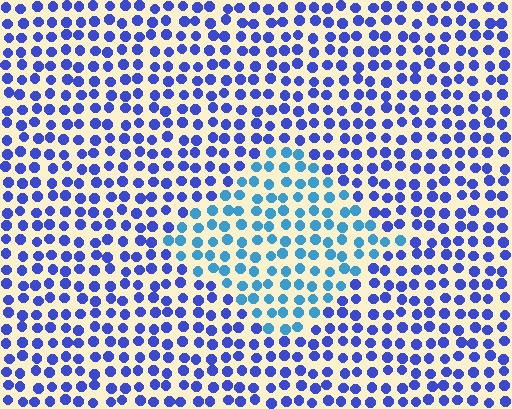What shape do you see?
I see a diamond.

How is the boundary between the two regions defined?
The boundary is defined purely by a slight shift in hue (about 35 degrees). Spacing, size, and orientation are identical on both sides.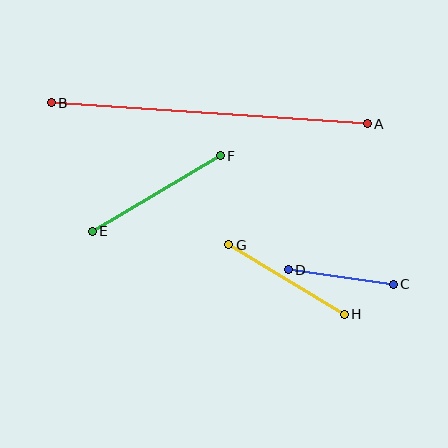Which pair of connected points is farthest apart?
Points A and B are farthest apart.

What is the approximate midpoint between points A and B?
The midpoint is at approximately (209, 113) pixels.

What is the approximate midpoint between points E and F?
The midpoint is at approximately (156, 193) pixels.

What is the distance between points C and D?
The distance is approximately 106 pixels.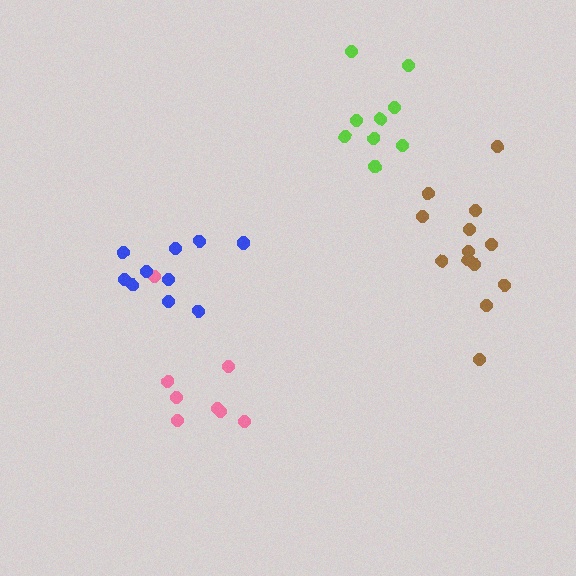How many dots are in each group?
Group 1: 13 dots, Group 2: 8 dots, Group 3: 10 dots, Group 4: 9 dots (40 total).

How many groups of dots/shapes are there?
There are 4 groups.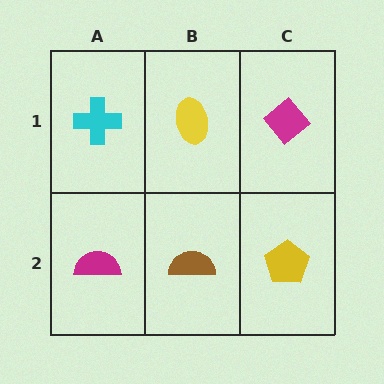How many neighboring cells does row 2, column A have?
2.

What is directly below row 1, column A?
A magenta semicircle.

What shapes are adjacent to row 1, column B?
A brown semicircle (row 2, column B), a cyan cross (row 1, column A), a magenta diamond (row 1, column C).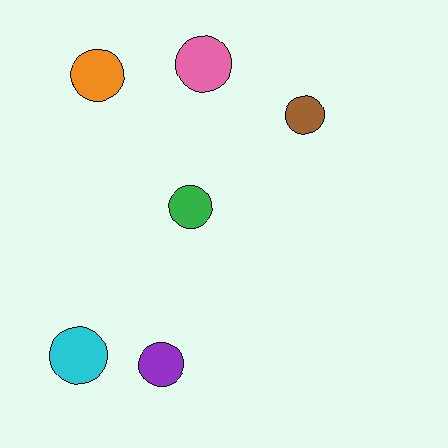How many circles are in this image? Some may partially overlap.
There are 6 circles.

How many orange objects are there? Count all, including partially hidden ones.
There is 1 orange object.